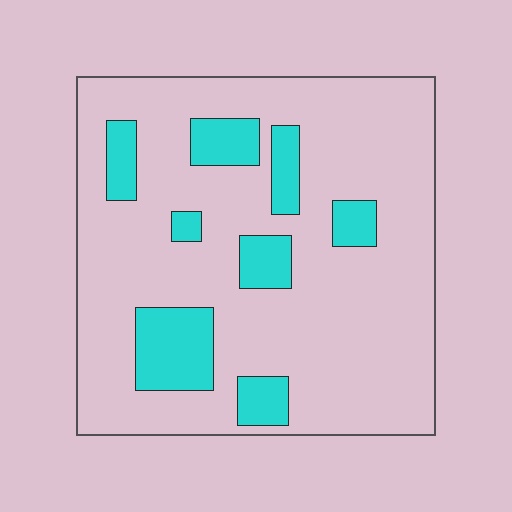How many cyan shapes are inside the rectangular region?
8.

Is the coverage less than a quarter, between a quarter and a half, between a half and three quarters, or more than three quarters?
Less than a quarter.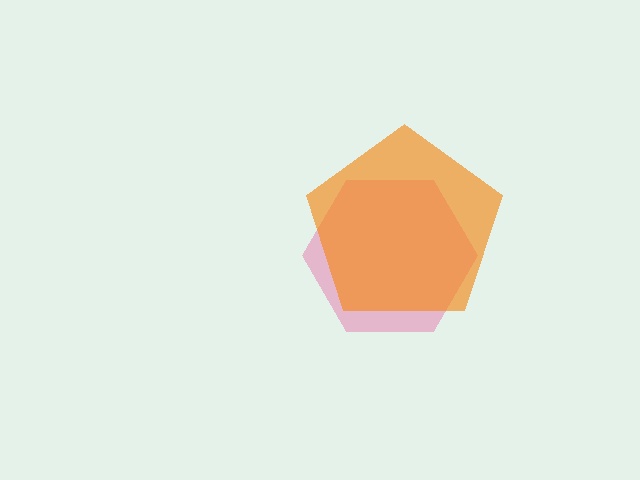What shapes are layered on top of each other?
The layered shapes are: a pink hexagon, an orange pentagon.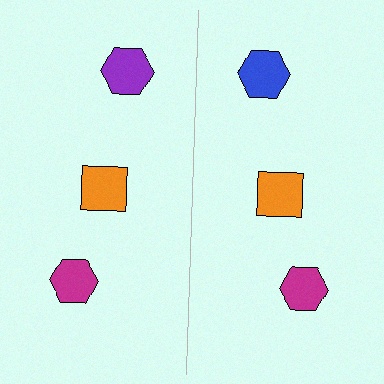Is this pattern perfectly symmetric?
No, the pattern is not perfectly symmetric. The blue hexagon on the right side breaks the symmetry — its mirror counterpart is purple.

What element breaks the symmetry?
The blue hexagon on the right side breaks the symmetry — its mirror counterpart is purple.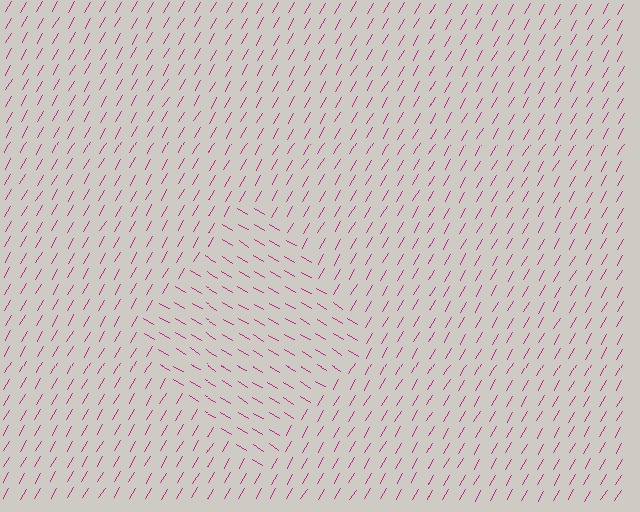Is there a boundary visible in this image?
Yes, there is a texture boundary formed by a change in line orientation.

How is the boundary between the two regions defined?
The boundary is defined purely by a change in line orientation (approximately 89 degrees difference). All lines are the same color and thickness.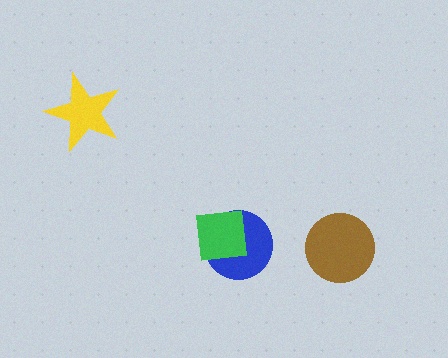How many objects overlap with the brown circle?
0 objects overlap with the brown circle.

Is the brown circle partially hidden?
No, no other shape covers it.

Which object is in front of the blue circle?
The green square is in front of the blue circle.